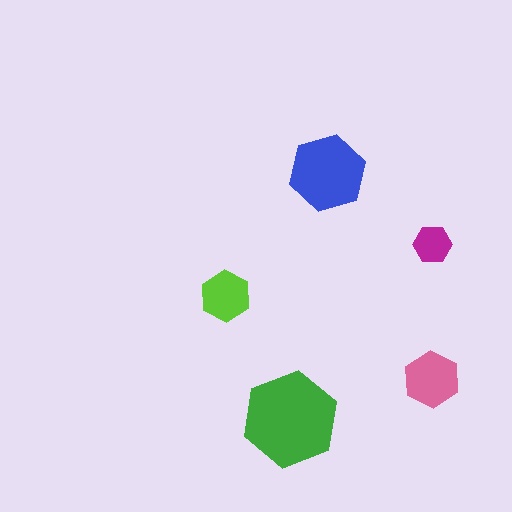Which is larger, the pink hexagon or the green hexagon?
The green one.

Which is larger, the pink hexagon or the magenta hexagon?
The pink one.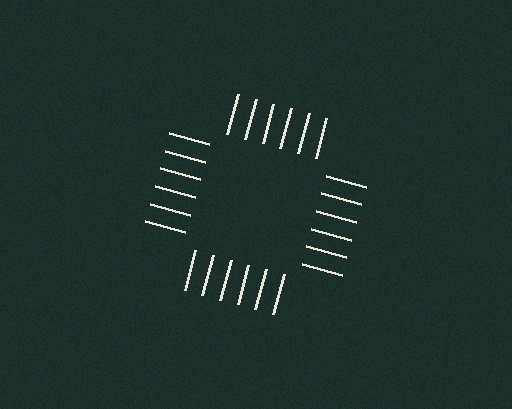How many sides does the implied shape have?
4 sides — the line-ends trace a square.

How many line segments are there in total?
24 — 6 along each of the 4 edges.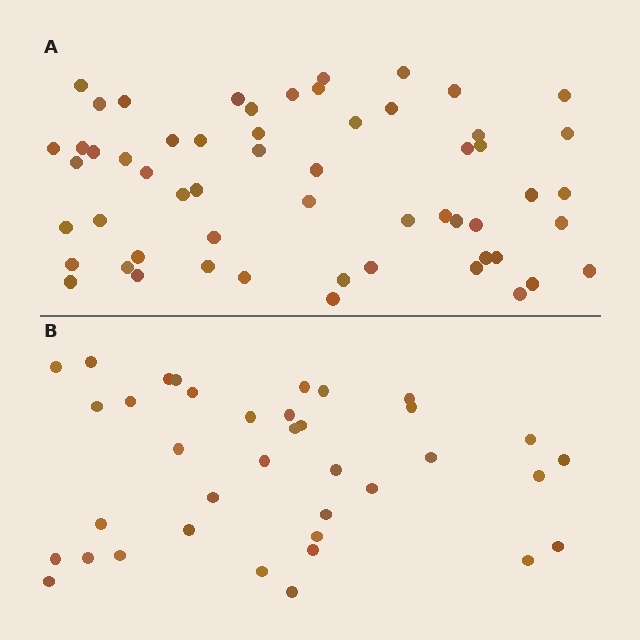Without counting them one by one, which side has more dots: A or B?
Region A (the top region) has more dots.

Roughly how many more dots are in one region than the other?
Region A has approximately 20 more dots than region B.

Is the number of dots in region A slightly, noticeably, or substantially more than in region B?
Region A has substantially more. The ratio is roughly 1.5 to 1.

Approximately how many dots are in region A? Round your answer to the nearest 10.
About 60 dots. (The exact count is 57, which rounds to 60.)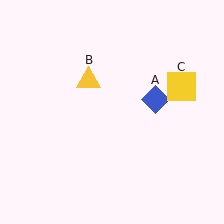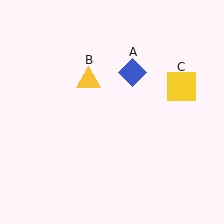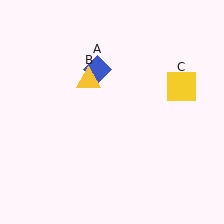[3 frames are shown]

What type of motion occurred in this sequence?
The blue diamond (object A) rotated counterclockwise around the center of the scene.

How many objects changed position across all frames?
1 object changed position: blue diamond (object A).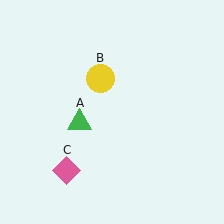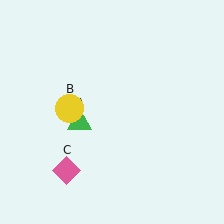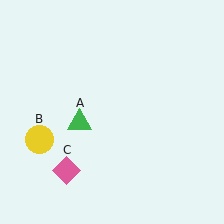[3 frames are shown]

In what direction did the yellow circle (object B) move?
The yellow circle (object B) moved down and to the left.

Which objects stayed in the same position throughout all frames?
Green triangle (object A) and pink diamond (object C) remained stationary.